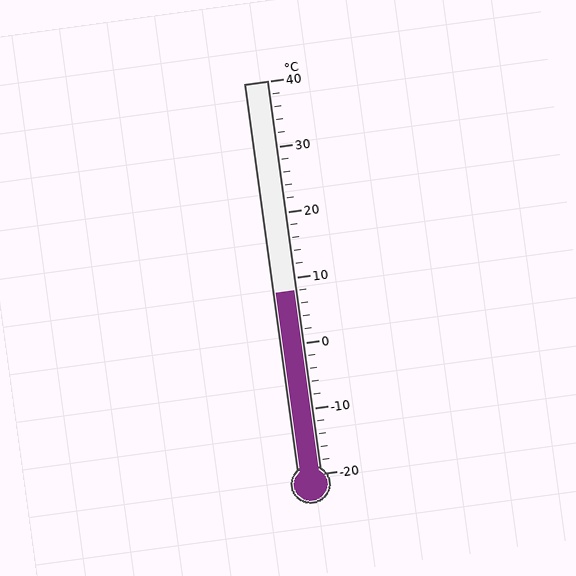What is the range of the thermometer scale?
The thermometer scale ranges from -20°C to 40°C.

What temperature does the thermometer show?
The thermometer shows approximately 8°C.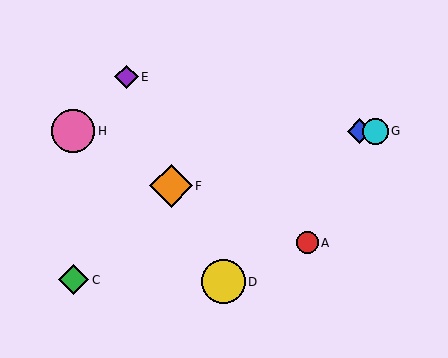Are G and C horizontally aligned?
No, G is at y≈131 and C is at y≈280.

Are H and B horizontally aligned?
Yes, both are at y≈131.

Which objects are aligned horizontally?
Objects B, G, H are aligned horizontally.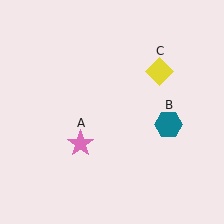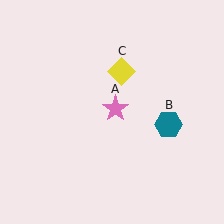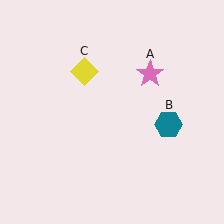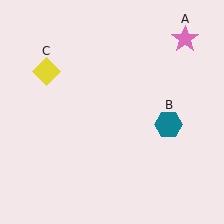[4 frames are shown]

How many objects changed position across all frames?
2 objects changed position: pink star (object A), yellow diamond (object C).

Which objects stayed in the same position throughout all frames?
Teal hexagon (object B) remained stationary.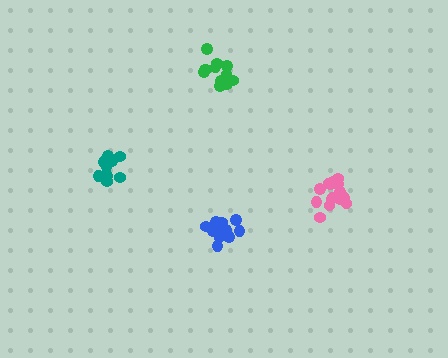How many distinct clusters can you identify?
There are 4 distinct clusters.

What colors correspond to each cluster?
The clusters are colored: blue, pink, teal, green.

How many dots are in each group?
Group 1: 12 dots, Group 2: 15 dots, Group 3: 13 dots, Group 4: 12 dots (52 total).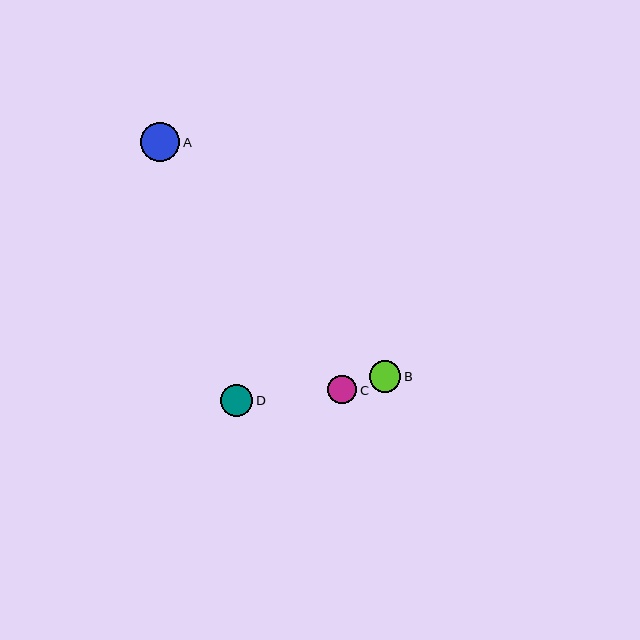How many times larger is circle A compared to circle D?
Circle A is approximately 1.2 times the size of circle D.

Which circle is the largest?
Circle A is the largest with a size of approximately 39 pixels.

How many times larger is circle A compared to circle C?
Circle A is approximately 1.4 times the size of circle C.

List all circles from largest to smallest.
From largest to smallest: A, D, B, C.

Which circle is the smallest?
Circle C is the smallest with a size of approximately 29 pixels.